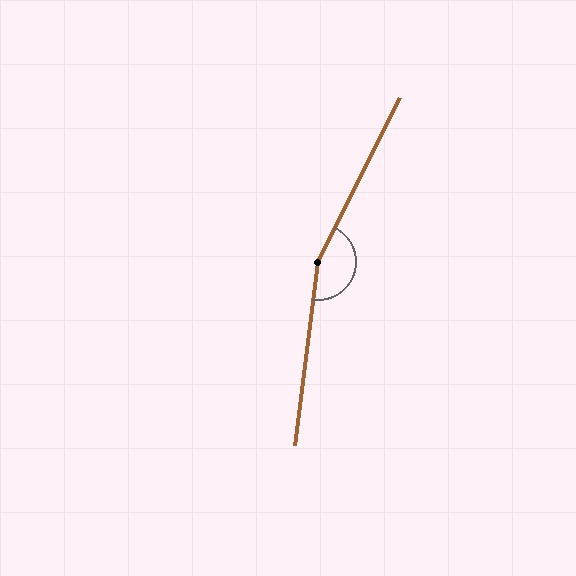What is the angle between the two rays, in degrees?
Approximately 161 degrees.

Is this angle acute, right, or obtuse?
It is obtuse.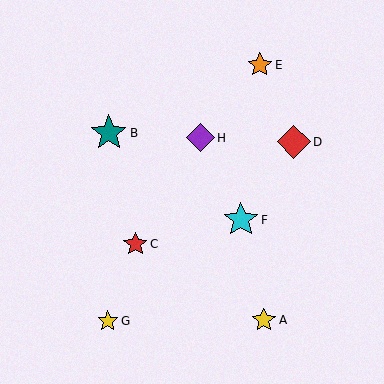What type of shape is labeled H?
Shape H is a purple diamond.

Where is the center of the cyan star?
The center of the cyan star is at (241, 220).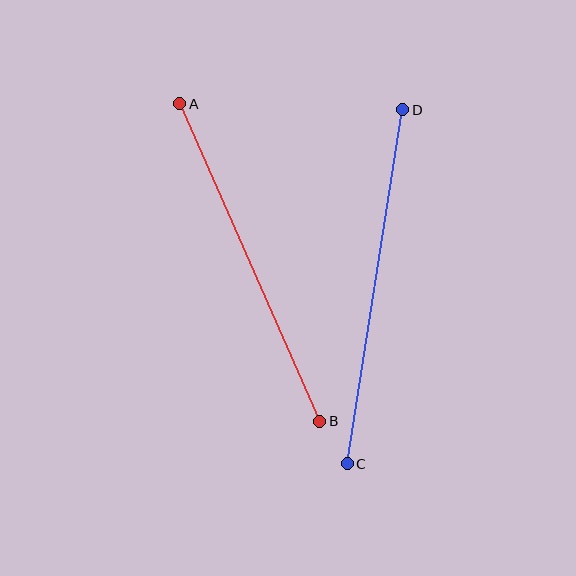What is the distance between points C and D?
The distance is approximately 358 pixels.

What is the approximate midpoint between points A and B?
The midpoint is at approximately (250, 262) pixels.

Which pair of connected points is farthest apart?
Points C and D are farthest apart.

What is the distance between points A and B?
The distance is approximately 347 pixels.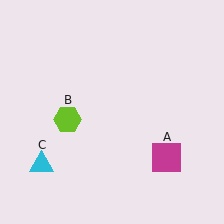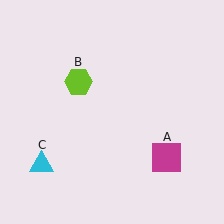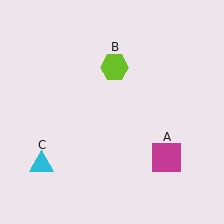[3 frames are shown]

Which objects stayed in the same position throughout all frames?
Magenta square (object A) and cyan triangle (object C) remained stationary.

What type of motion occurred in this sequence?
The lime hexagon (object B) rotated clockwise around the center of the scene.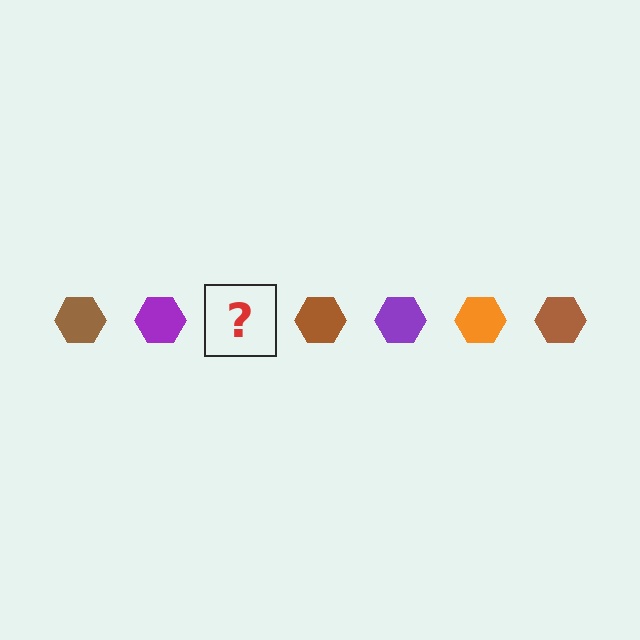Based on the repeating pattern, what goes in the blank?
The blank should be an orange hexagon.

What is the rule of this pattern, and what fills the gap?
The rule is that the pattern cycles through brown, purple, orange hexagons. The gap should be filled with an orange hexagon.